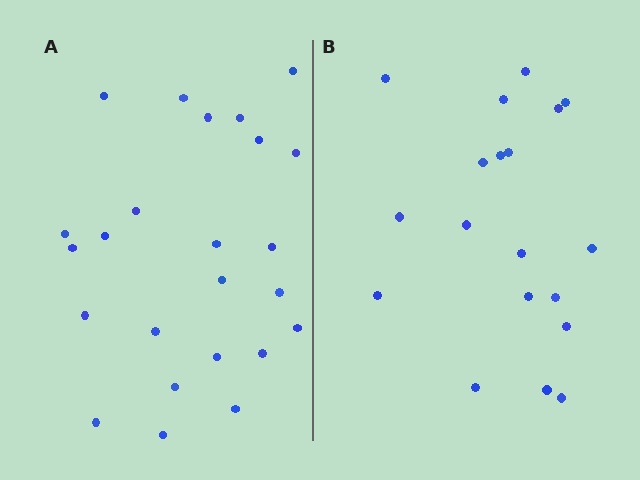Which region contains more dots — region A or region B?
Region A (the left region) has more dots.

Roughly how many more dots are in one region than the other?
Region A has about 5 more dots than region B.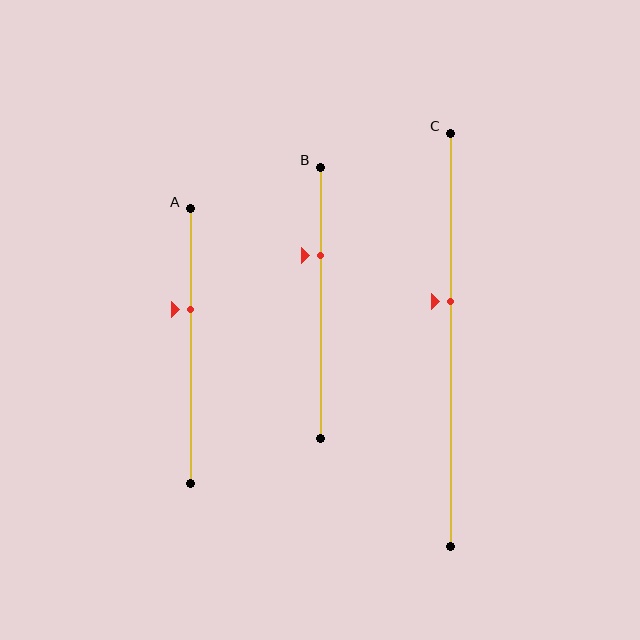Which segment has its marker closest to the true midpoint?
Segment C has its marker closest to the true midpoint.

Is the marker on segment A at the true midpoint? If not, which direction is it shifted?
No, the marker on segment A is shifted upward by about 13% of the segment length.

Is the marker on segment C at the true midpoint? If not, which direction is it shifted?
No, the marker on segment C is shifted upward by about 9% of the segment length.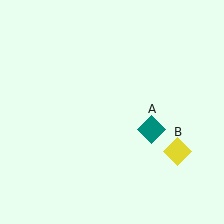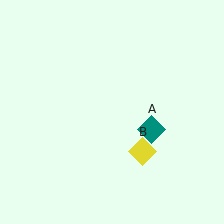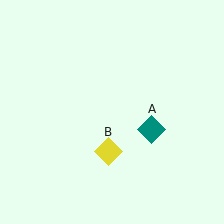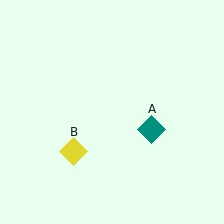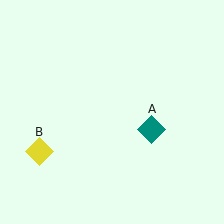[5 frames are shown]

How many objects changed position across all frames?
1 object changed position: yellow diamond (object B).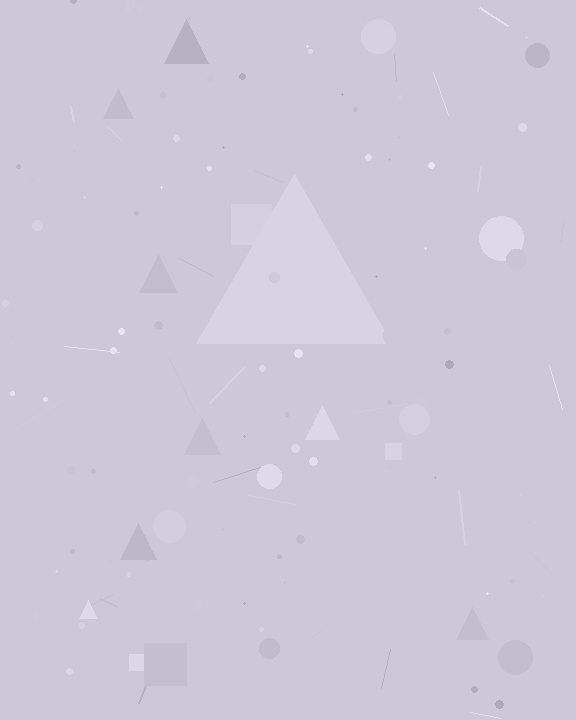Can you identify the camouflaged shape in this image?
The camouflaged shape is a triangle.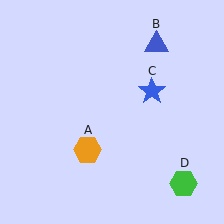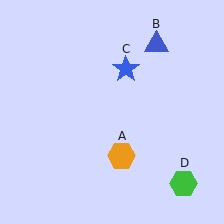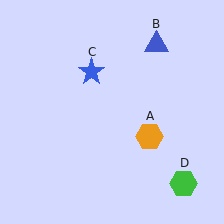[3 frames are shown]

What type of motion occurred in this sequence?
The orange hexagon (object A), blue star (object C) rotated counterclockwise around the center of the scene.